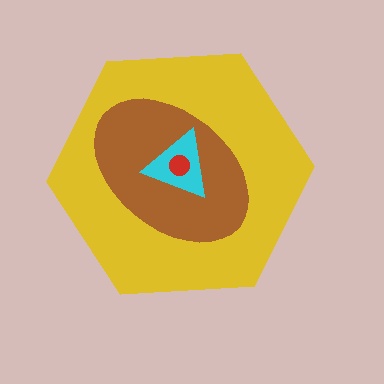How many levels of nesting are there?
4.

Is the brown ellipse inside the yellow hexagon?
Yes.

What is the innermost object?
The red circle.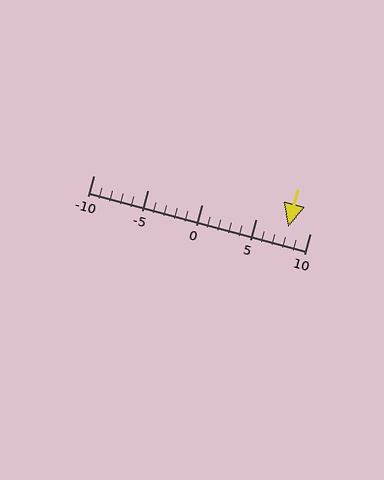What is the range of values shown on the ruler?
The ruler shows values from -10 to 10.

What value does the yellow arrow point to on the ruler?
The yellow arrow points to approximately 8.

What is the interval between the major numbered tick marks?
The major tick marks are spaced 5 units apart.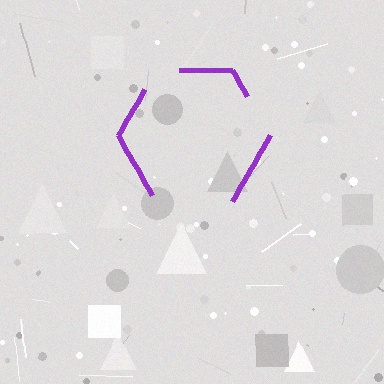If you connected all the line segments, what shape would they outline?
They would outline a hexagon.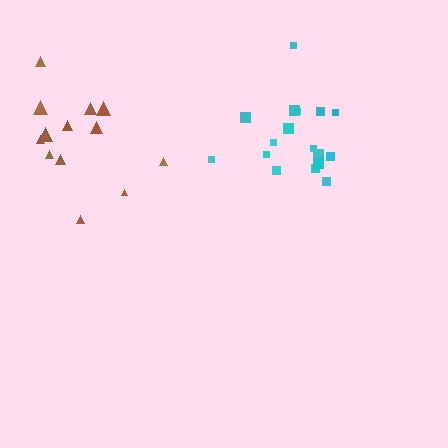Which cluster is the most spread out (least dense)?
Brown.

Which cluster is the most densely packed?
Cyan.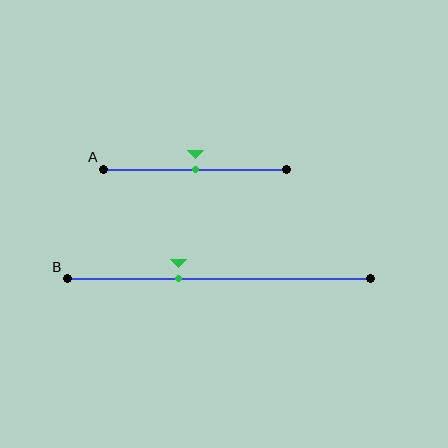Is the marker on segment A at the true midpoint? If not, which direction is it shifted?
Yes, the marker on segment A is at the true midpoint.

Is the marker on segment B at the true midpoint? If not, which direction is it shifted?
No, the marker on segment B is shifted to the left by about 13% of the segment length.